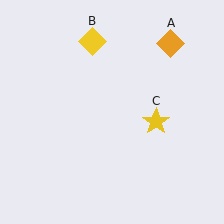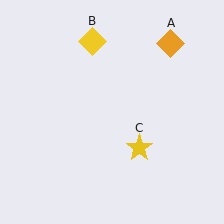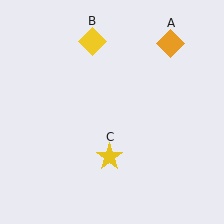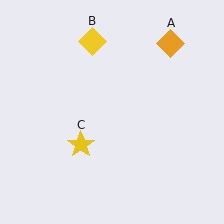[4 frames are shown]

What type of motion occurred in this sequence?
The yellow star (object C) rotated clockwise around the center of the scene.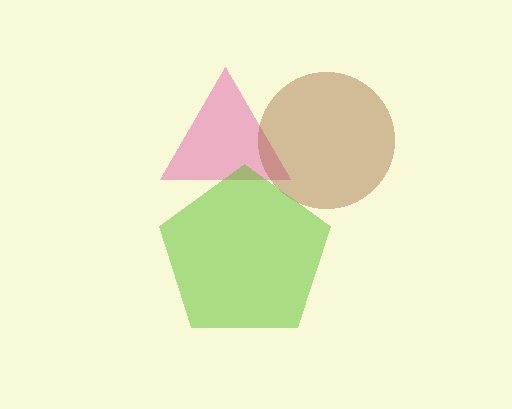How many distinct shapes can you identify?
There are 3 distinct shapes: a pink triangle, a brown circle, a lime pentagon.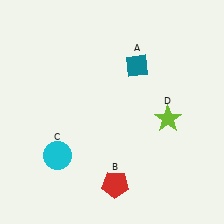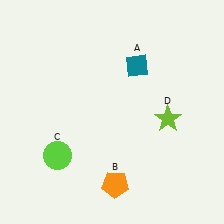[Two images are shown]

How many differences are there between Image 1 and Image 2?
There are 2 differences between the two images.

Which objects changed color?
B changed from red to orange. C changed from cyan to lime.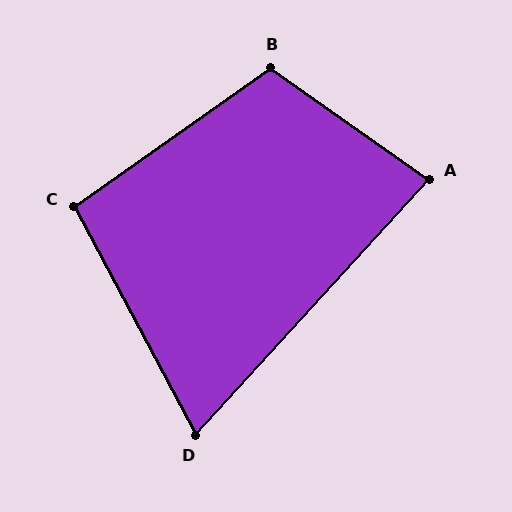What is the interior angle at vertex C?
Approximately 97 degrees (obtuse).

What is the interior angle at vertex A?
Approximately 83 degrees (acute).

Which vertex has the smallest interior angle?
D, at approximately 71 degrees.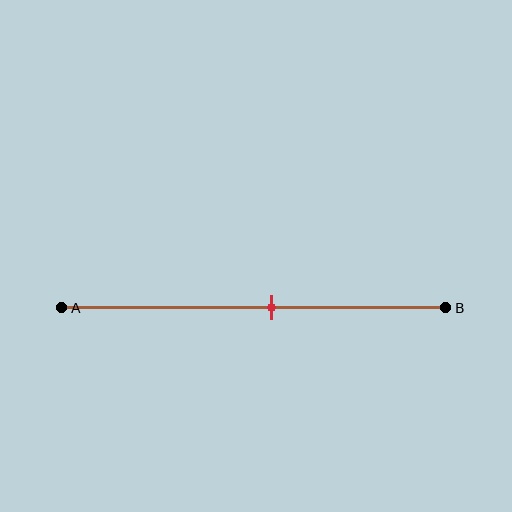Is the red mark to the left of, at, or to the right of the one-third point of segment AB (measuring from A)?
The red mark is to the right of the one-third point of segment AB.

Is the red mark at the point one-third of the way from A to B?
No, the mark is at about 55% from A, not at the 33% one-third point.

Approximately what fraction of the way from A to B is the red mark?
The red mark is approximately 55% of the way from A to B.